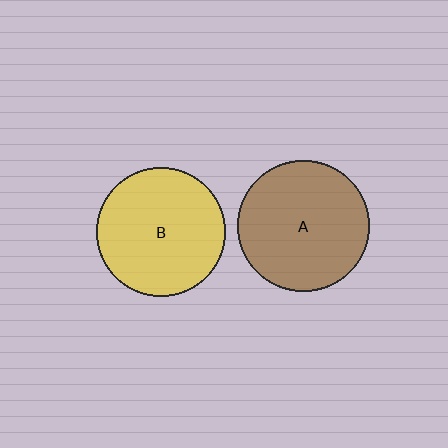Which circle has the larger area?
Circle A (brown).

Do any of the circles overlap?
No, none of the circles overlap.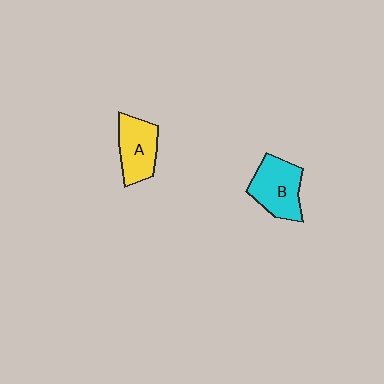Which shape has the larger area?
Shape B (cyan).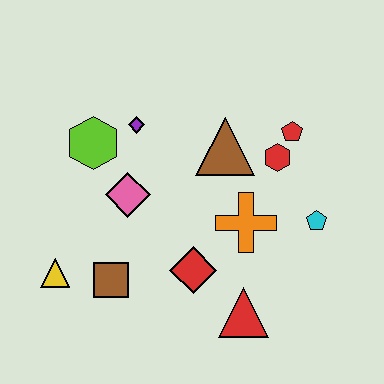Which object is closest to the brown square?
The yellow triangle is closest to the brown square.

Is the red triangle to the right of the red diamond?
Yes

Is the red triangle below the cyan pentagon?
Yes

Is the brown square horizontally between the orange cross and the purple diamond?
No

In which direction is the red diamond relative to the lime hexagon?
The red diamond is below the lime hexagon.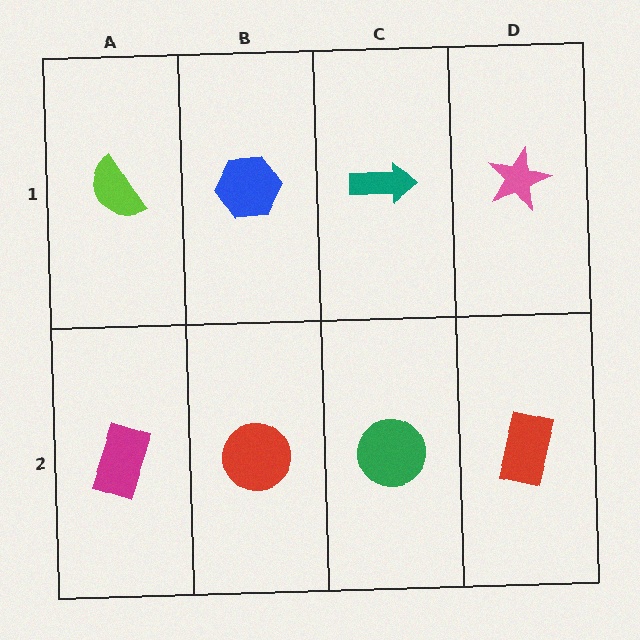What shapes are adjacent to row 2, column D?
A pink star (row 1, column D), a green circle (row 2, column C).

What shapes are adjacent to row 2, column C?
A teal arrow (row 1, column C), a red circle (row 2, column B), a red rectangle (row 2, column D).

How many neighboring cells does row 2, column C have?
3.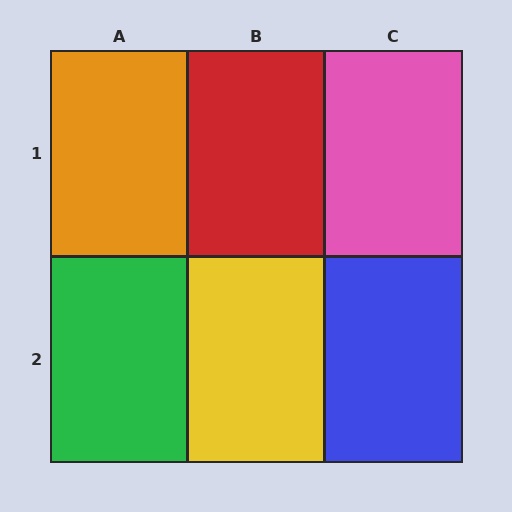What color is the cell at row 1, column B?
Red.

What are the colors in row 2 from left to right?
Green, yellow, blue.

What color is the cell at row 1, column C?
Pink.